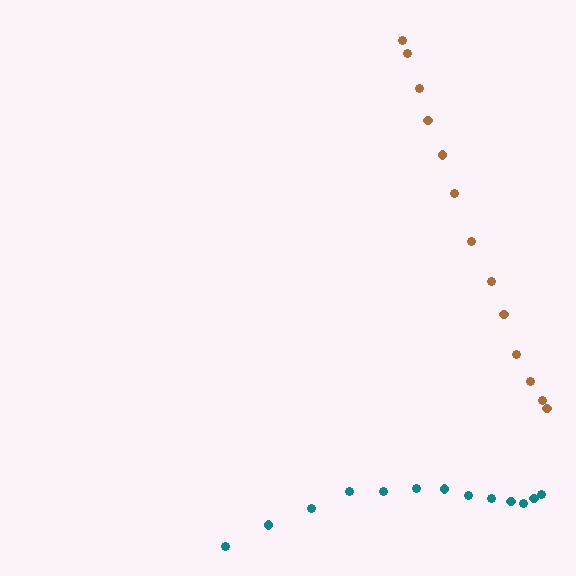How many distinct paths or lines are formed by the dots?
There are 2 distinct paths.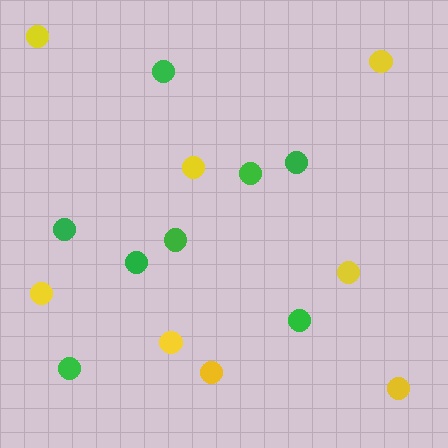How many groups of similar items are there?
There are 2 groups: one group of yellow circles (8) and one group of green circles (8).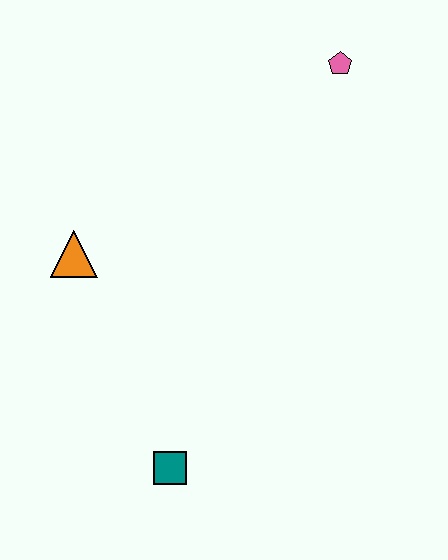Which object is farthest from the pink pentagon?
The teal square is farthest from the pink pentagon.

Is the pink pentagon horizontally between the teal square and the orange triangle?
No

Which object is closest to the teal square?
The orange triangle is closest to the teal square.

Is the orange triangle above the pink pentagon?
No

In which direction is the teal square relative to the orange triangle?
The teal square is below the orange triangle.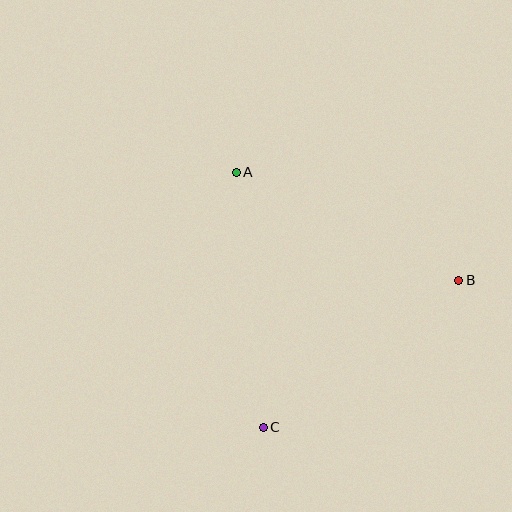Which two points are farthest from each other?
Points A and C are farthest from each other.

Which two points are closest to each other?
Points B and C are closest to each other.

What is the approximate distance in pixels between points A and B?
The distance between A and B is approximately 247 pixels.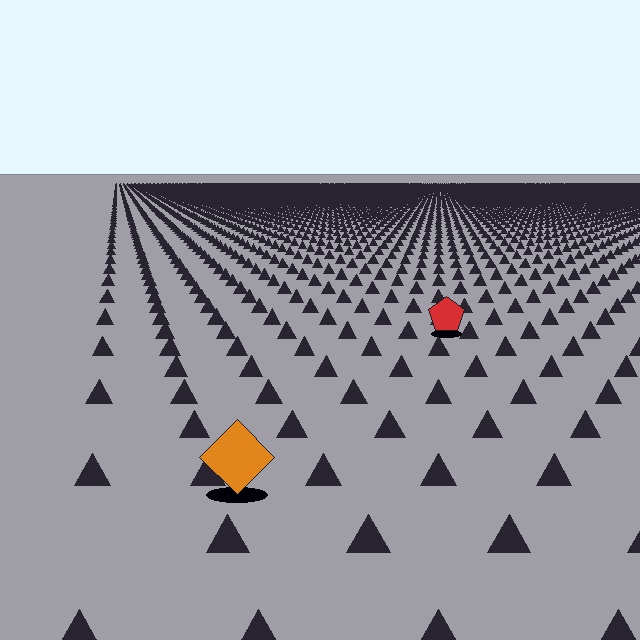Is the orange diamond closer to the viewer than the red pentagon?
Yes. The orange diamond is closer — you can tell from the texture gradient: the ground texture is coarser near it.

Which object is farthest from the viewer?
The red pentagon is farthest from the viewer. It appears smaller and the ground texture around it is denser.